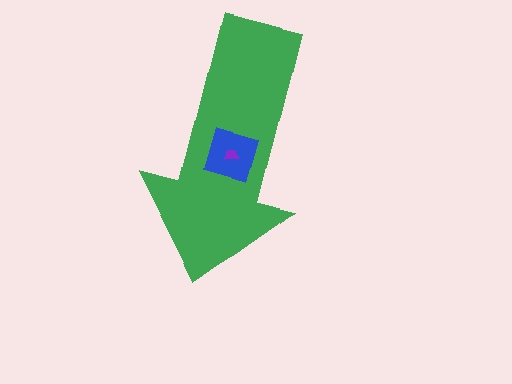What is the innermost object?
The purple trapezoid.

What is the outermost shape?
The green arrow.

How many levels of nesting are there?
3.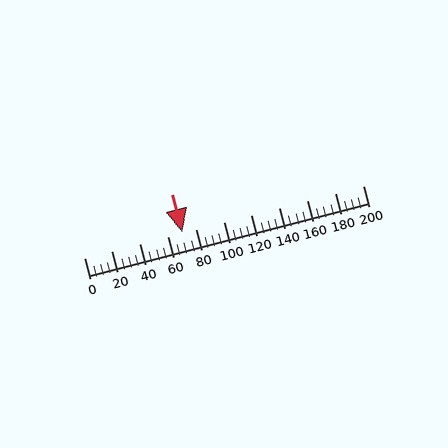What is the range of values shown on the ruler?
The ruler shows values from 0 to 200.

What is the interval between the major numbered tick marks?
The major tick marks are spaced 20 units apart.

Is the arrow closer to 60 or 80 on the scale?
The arrow is closer to 80.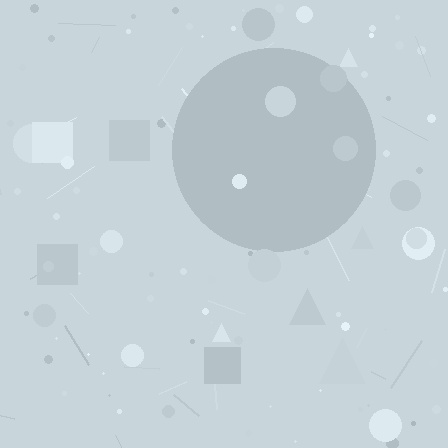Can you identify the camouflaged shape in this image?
The camouflaged shape is a circle.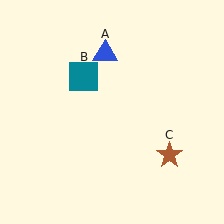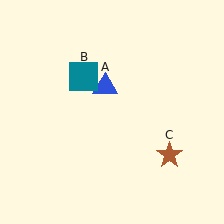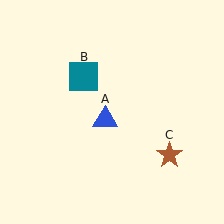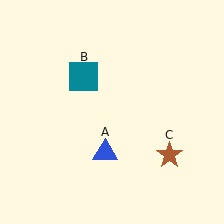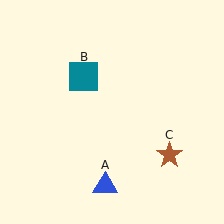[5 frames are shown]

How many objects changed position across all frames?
1 object changed position: blue triangle (object A).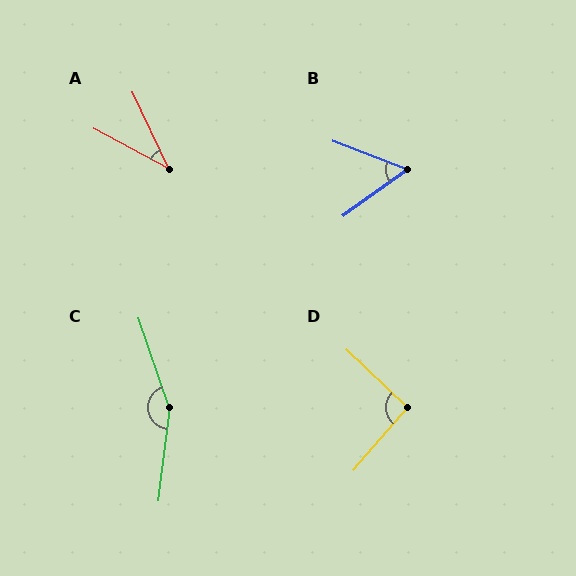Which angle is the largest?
C, at approximately 155 degrees.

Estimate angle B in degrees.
Approximately 57 degrees.